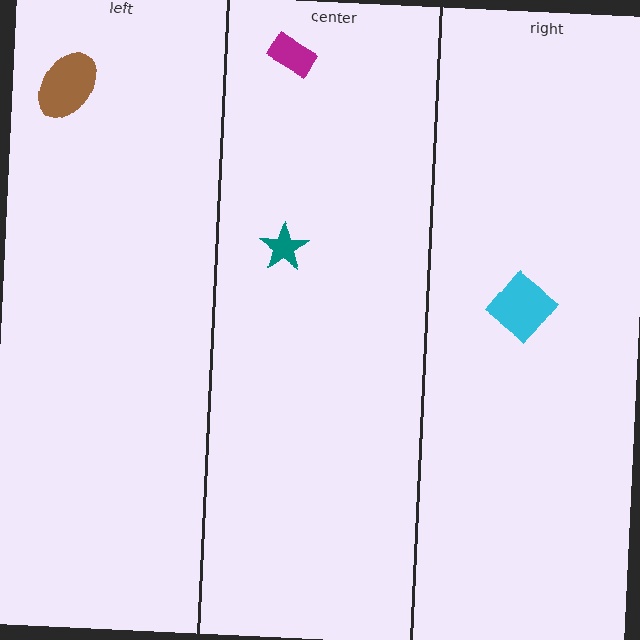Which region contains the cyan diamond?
The right region.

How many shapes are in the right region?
1.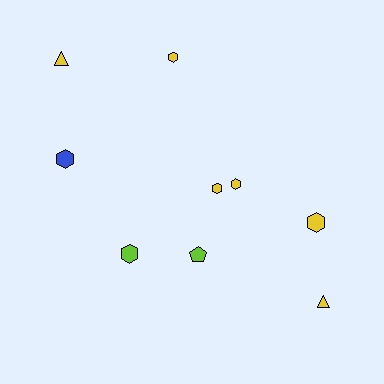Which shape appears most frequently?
Hexagon, with 6 objects.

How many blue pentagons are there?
There are no blue pentagons.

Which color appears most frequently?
Yellow, with 6 objects.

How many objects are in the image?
There are 9 objects.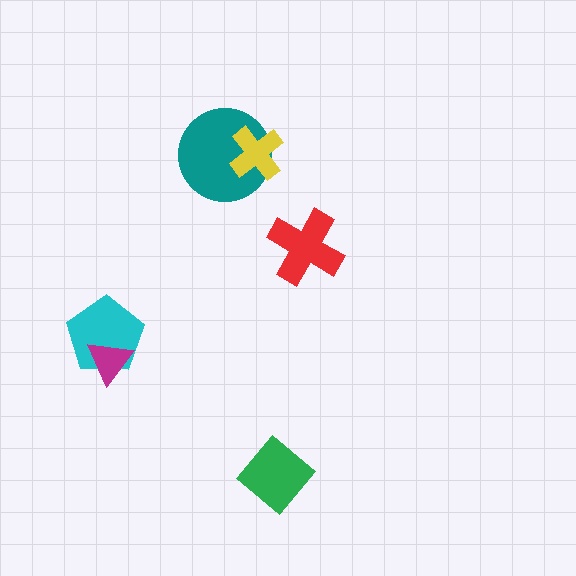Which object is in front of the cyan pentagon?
The magenta triangle is in front of the cyan pentagon.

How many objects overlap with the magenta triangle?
1 object overlaps with the magenta triangle.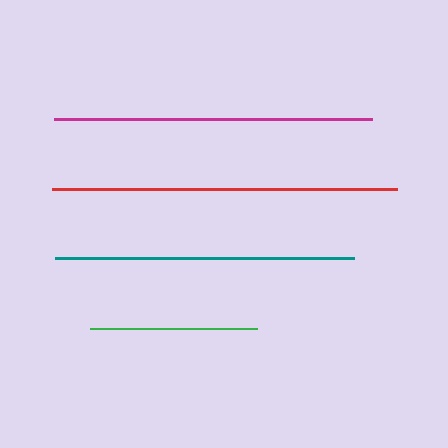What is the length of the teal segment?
The teal segment is approximately 300 pixels long.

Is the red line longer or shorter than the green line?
The red line is longer than the green line.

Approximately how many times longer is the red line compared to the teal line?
The red line is approximately 1.1 times the length of the teal line.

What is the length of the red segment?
The red segment is approximately 344 pixels long.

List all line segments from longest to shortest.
From longest to shortest: red, magenta, teal, green.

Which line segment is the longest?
The red line is the longest at approximately 344 pixels.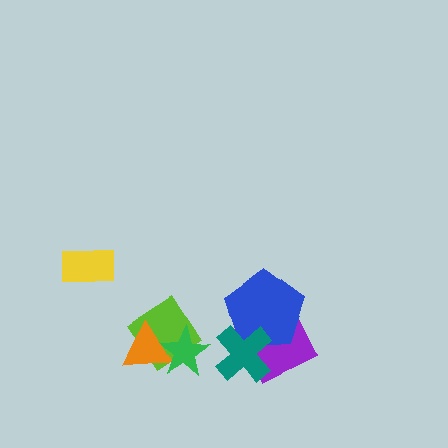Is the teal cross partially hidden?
No, no other shape covers it.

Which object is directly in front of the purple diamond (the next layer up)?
The blue pentagon is directly in front of the purple diamond.